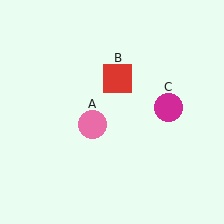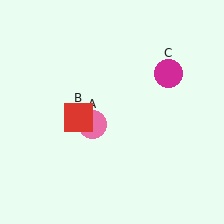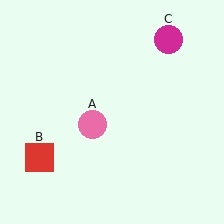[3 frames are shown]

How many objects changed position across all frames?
2 objects changed position: red square (object B), magenta circle (object C).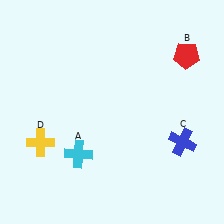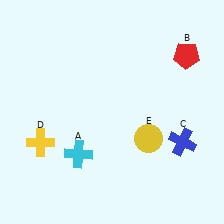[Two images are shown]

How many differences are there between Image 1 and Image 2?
There is 1 difference between the two images.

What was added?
A yellow circle (E) was added in Image 2.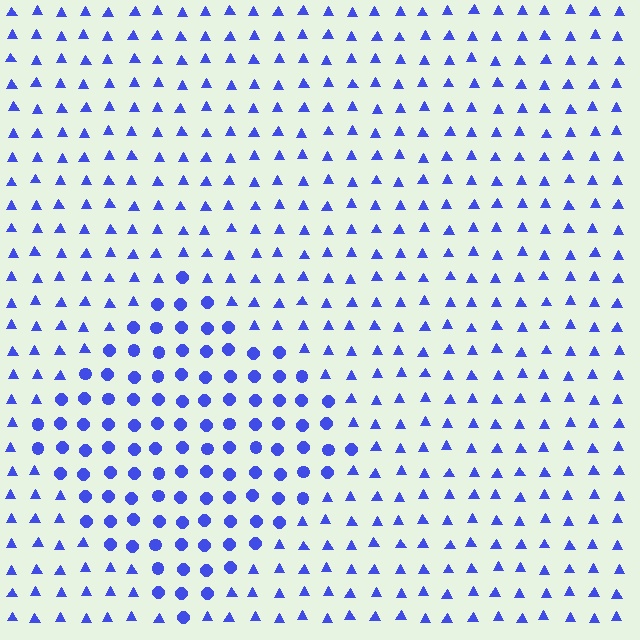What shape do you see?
I see a diamond.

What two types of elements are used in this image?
The image uses circles inside the diamond region and triangles outside it.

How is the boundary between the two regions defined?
The boundary is defined by a change in element shape: circles inside vs. triangles outside. All elements share the same color and spacing.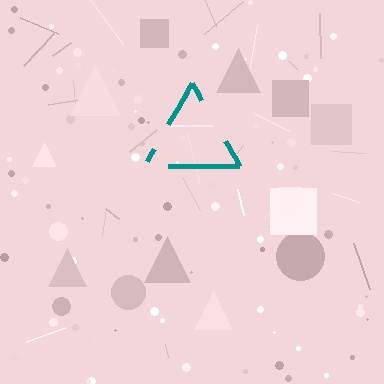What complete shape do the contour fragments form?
The contour fragments form a triangle.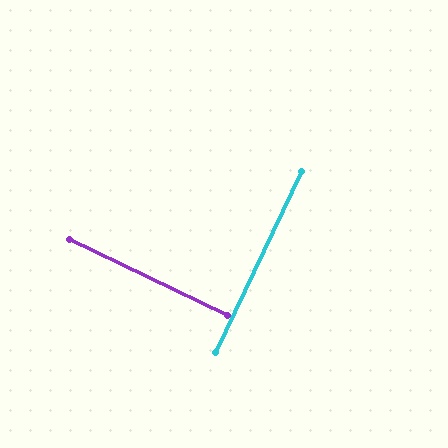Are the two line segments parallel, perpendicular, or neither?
Perpendicular — they meet at approximately 90°.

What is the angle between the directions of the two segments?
Approximately 90 degrees.